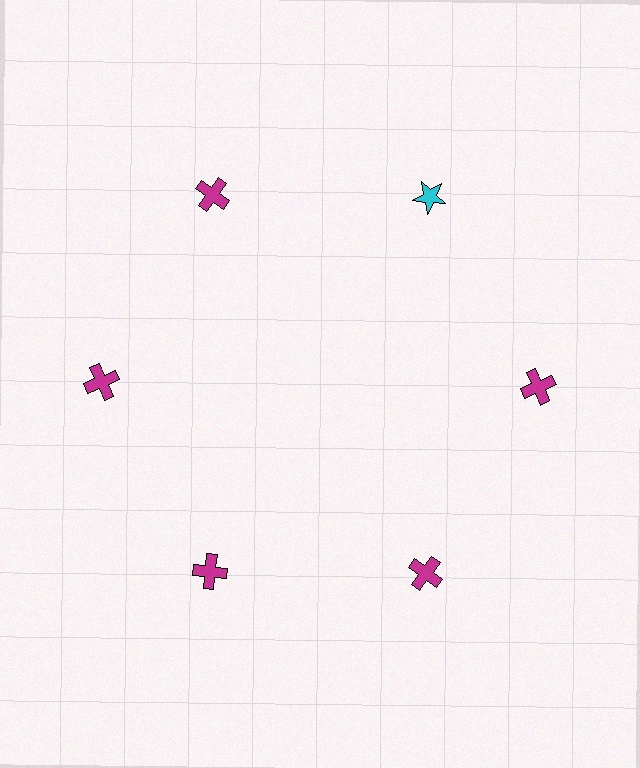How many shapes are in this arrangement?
There are 6 shapes arranged in a ring pattern.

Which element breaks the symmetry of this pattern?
The cyan star at roughly the 1 o'clock position breaks the symmetry. All other shapes are magenta crosses.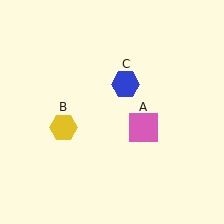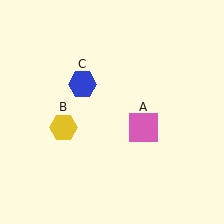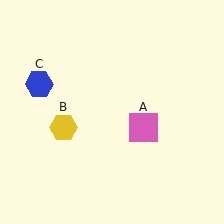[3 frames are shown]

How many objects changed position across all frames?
1 object changed position: blue hexagon (object C).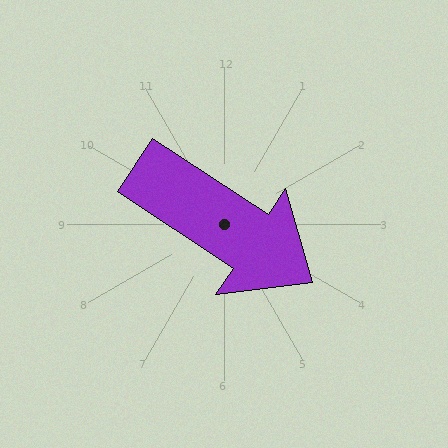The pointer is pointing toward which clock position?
Roughly 4 o'clock.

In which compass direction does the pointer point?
Southeast.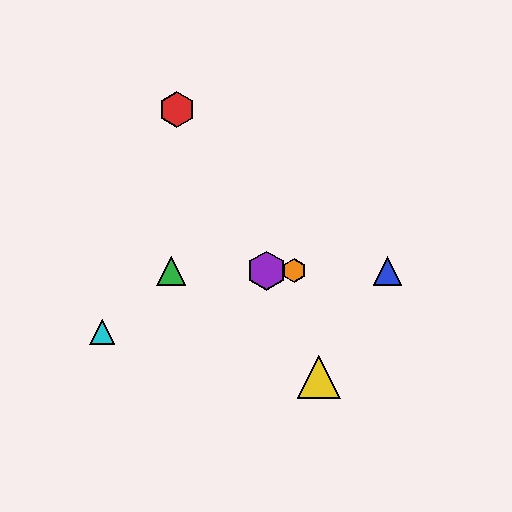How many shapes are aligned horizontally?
4 shapes (the blue triangle, the green triangle, the purple hexagon, the orange hexagon) are aligned horizontally.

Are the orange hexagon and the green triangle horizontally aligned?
Yes, both are at y≈271.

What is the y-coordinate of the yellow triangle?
The yellow triangle is at y≈377.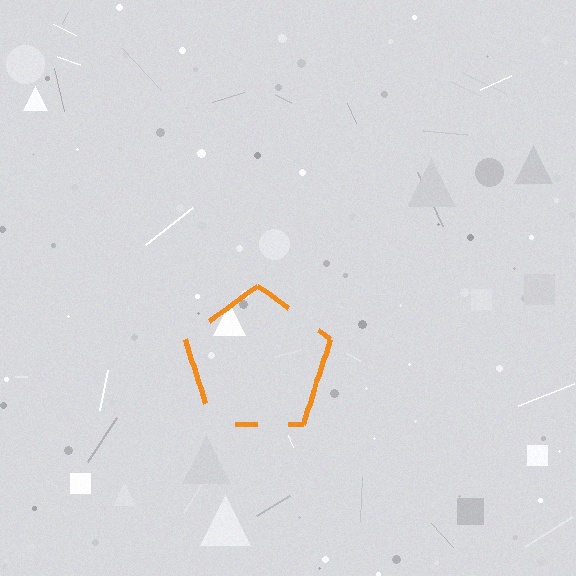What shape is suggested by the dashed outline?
The dashed outline suggests a pentagon.